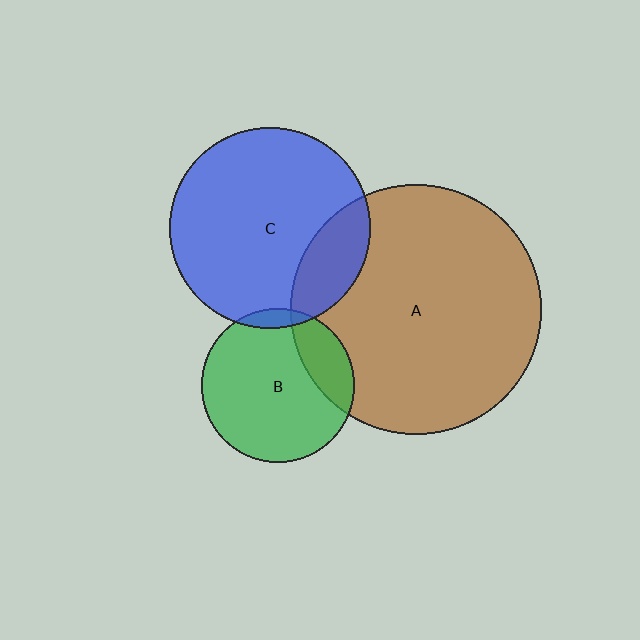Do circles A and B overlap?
Yes.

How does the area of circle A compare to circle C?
Approximately 1.6 times.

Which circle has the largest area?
Circle A (brown).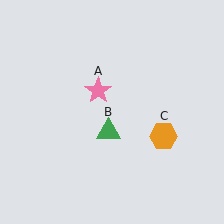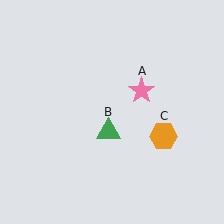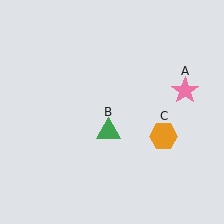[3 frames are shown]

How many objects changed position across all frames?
1 object changed position: pink star (object A).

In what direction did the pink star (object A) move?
The pink star (object A) moved right.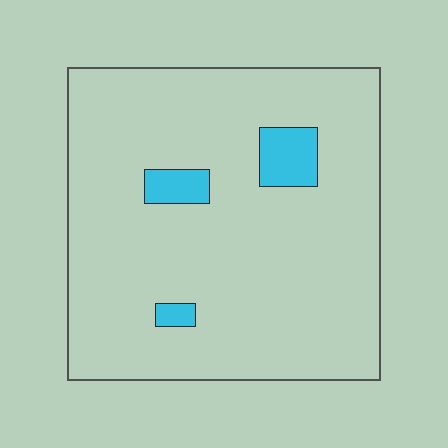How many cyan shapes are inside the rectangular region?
3.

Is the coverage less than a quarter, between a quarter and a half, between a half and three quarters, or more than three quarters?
Less than a quarter.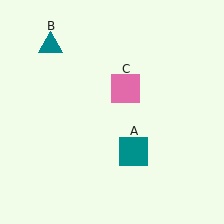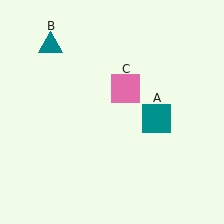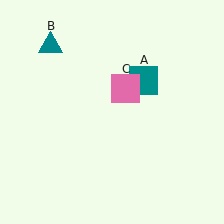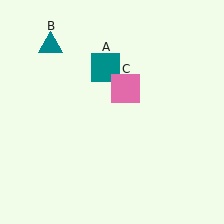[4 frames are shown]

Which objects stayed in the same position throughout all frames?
Teal triangle (object B) and pink square (object C) remained stationary.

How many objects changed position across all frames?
1 object changed position: teal square (object A).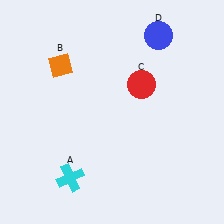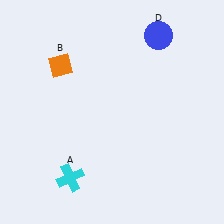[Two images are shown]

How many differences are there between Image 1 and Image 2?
There is 1 difference between the two images.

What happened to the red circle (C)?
The red circle (C) was removed in Image 2. It was in the top-right area of Image 1.